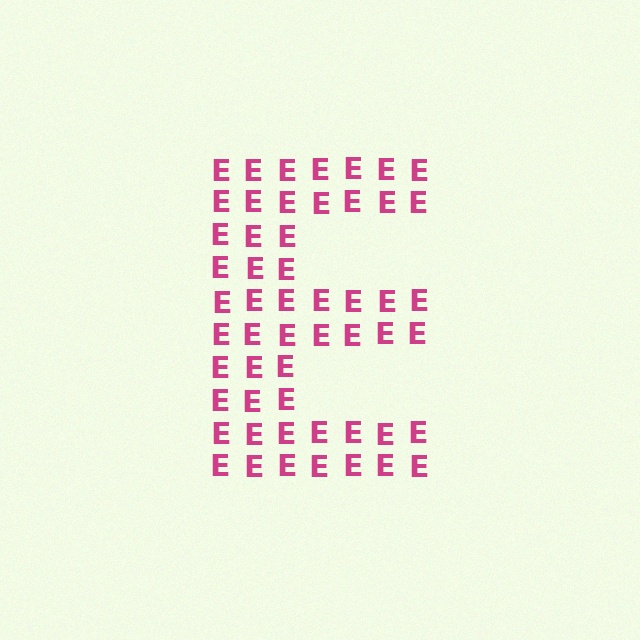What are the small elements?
The small elements are letter E's.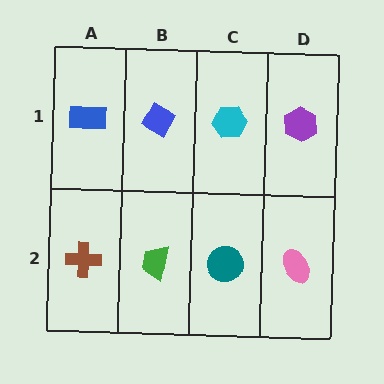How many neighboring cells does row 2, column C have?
3.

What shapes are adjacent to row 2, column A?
A blue rectangle (row 1, column A), a green trapezoid (row 2, column B).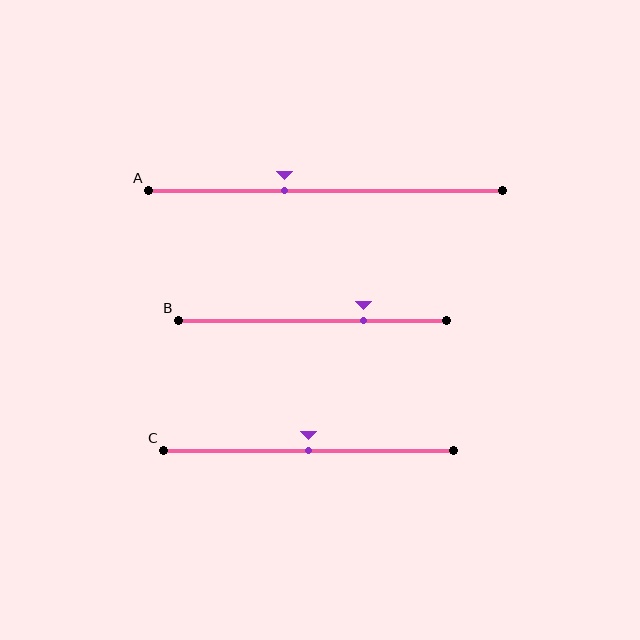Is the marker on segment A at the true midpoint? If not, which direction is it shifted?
No, the marker on segment A is shifted to the left by about 12% of the segment length.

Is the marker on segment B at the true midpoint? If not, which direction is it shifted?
No, the marker on segment B is shifted to the right by about 19% of the segment length.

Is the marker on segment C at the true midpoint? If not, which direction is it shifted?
Yes, the marker on segment C is at the true midpoint.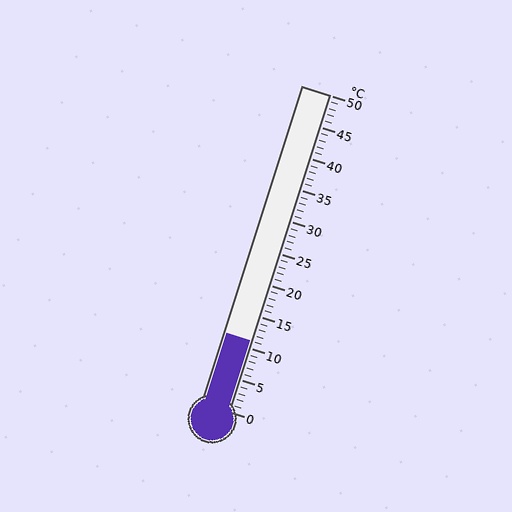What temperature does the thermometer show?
The thermometer shows approximately 11°C.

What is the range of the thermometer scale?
The thermometer scale ranges from 0°C to 50°C.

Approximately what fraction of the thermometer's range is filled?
The thermometer is filled to approximately 20% of its range.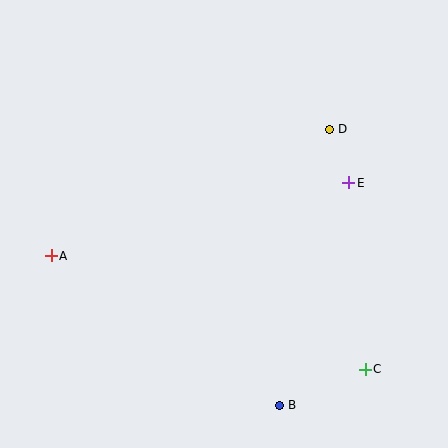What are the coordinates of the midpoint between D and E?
The midpoint between D and E is at (339, 156).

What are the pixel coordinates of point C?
Point C is at (365, 369).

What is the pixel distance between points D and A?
The distance between D and A is 306 pixels.